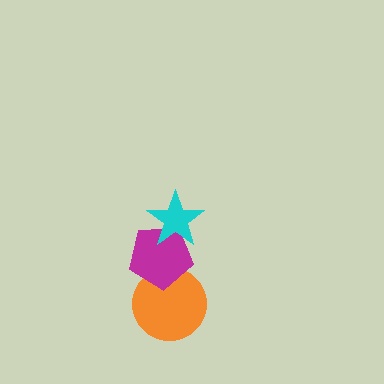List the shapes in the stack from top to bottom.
From top to bottom: the cyan star, the magenta pentagon, the orange circle.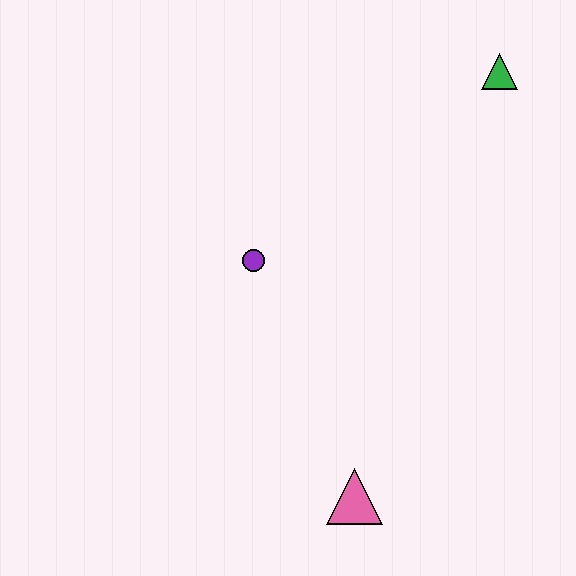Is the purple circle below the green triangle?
Yes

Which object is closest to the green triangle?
The purple circle is closest to the green triangle.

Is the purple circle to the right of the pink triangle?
No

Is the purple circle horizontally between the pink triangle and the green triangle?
No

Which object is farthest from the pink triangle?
The green triangle is farthest from the pink triangle.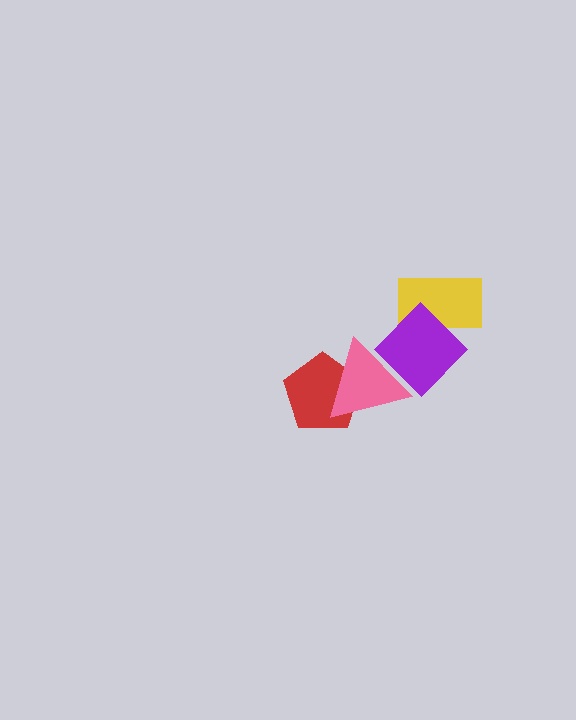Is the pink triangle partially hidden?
Yes, it is partially covered by another shape.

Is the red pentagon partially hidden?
Yes, it is partially covered by another shape.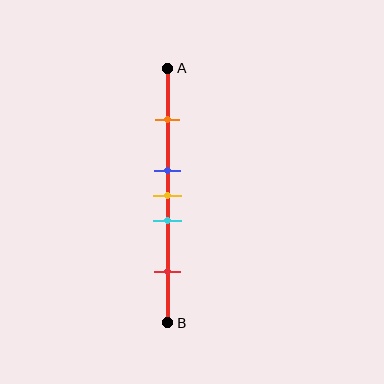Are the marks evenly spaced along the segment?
No, the marks are not evenly spaced.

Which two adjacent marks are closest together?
The blue and yellow marks are the closest adjacent pair.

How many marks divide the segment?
There are 5 marks dividing the segment.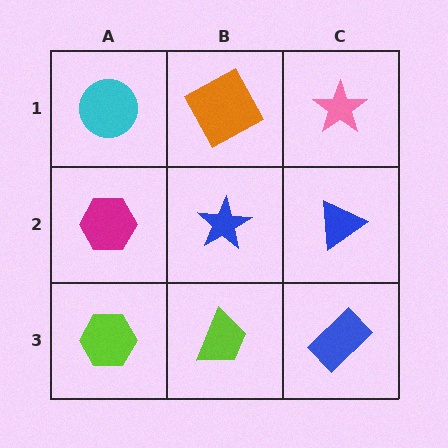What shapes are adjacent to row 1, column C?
A blue triangle (row 2, column C), an orange square (row 1, column B).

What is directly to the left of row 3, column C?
A lime trapezoid.